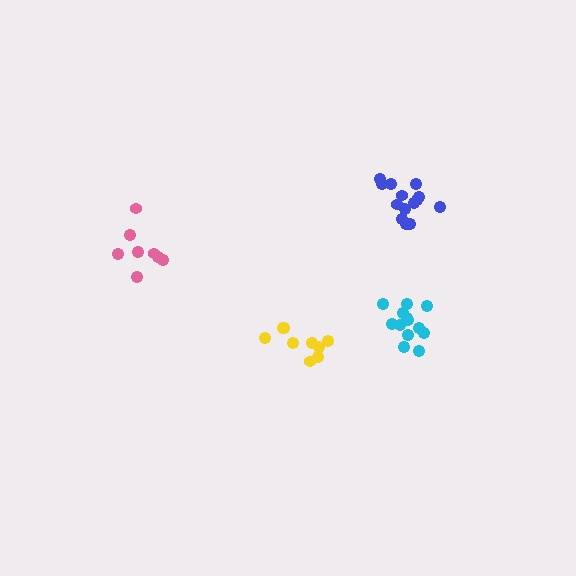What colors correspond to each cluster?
The clusters are colored: yellow, pink, blue, cyan.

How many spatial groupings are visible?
There are 4 spatial groupings.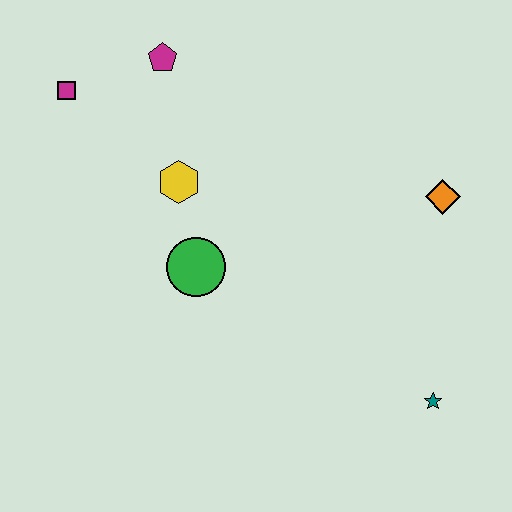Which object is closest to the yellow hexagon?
The green circle is closest to the yellow hexagon.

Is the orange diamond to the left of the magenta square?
No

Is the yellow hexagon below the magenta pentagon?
Yes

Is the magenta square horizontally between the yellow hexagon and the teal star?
No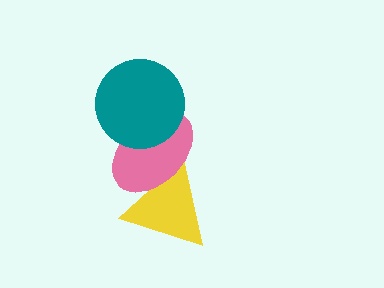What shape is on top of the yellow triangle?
The pink ellipse is on top of the yellow triangle.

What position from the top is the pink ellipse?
The pink ellipse is 2nd from the top.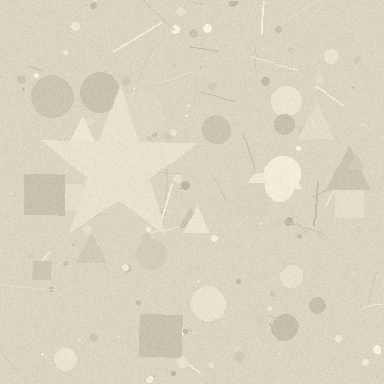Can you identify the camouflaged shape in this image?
The camouflaged shape is a star.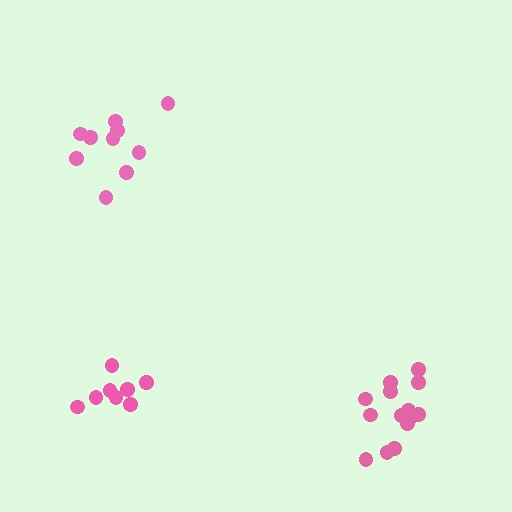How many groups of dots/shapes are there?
There are 3 groups.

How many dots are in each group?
Group 1: 8 dots, Group 2: 14 dots, Group 3: 10 dots (32 total).